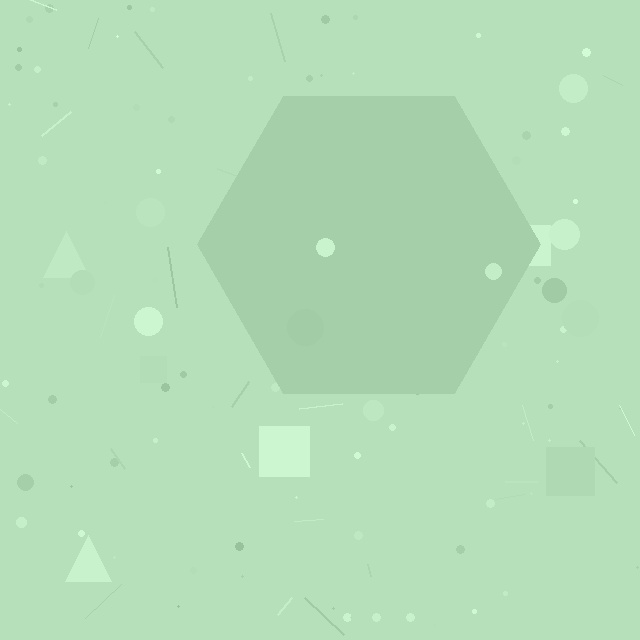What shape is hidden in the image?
A hexagon is hidden in the image.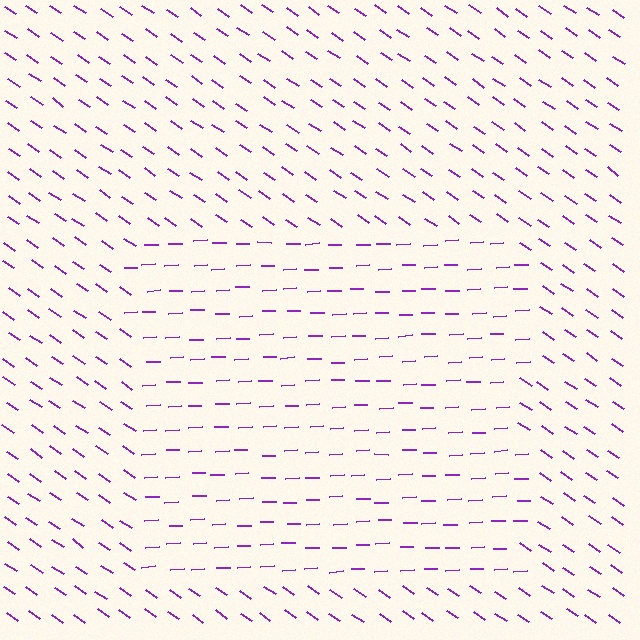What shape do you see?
I see a rectangle.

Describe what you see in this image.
The image is filled with small purple line segments. A rectangle region in the image has lines oriented differently from the surrounding lines, creating a visible texture boundary.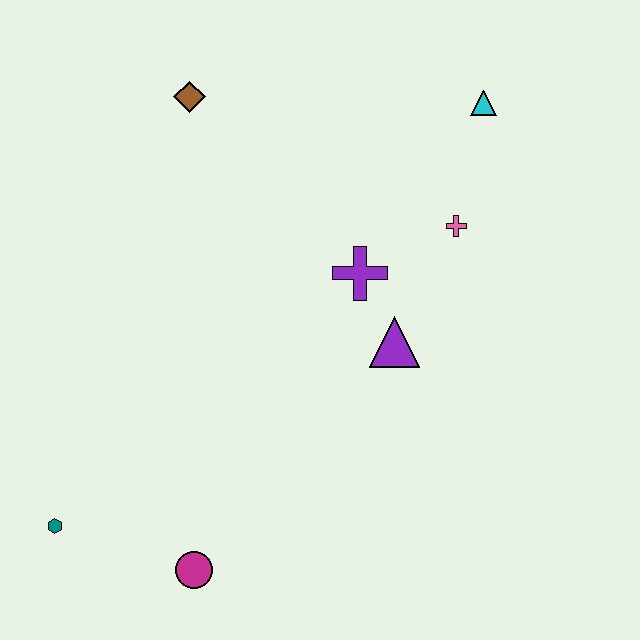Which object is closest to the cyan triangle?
The pink cross is closest to the cyan triangle.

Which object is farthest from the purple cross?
The teal hexagon is farthest from the purple cross.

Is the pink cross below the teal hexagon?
No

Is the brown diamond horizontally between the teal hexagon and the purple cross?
Yes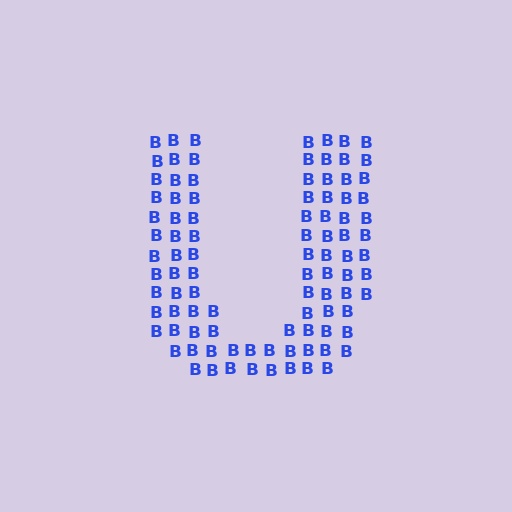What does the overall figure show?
The overall figure shows the letter U.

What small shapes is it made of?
It is made of small letter B's.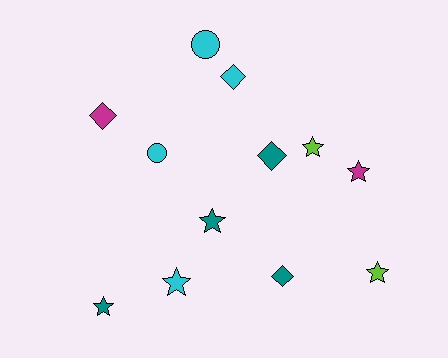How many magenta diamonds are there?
There is 1 magenta diamond.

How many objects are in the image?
There are 12 objects.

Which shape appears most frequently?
Star, with 6 objects.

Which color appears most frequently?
Cyan, with 4 objects.